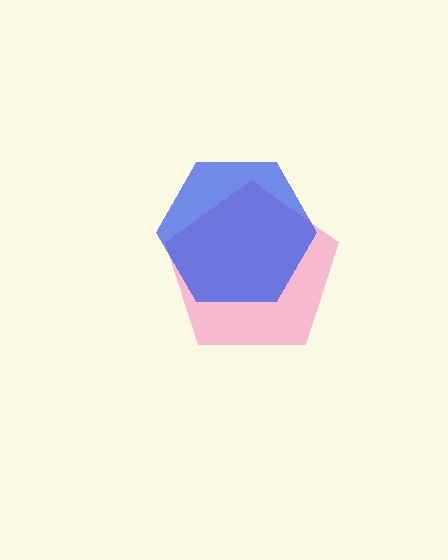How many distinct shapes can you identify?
There are 2 distinct shapes: a pink pentagon, a blue hexagon.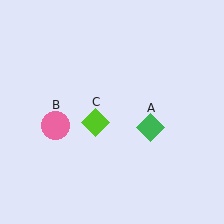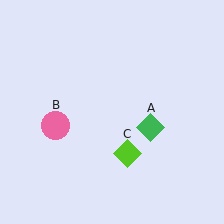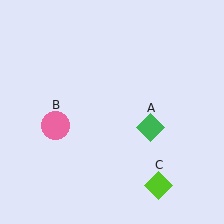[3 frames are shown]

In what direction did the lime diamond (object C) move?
The lime diamond (object C) moved down and to the right.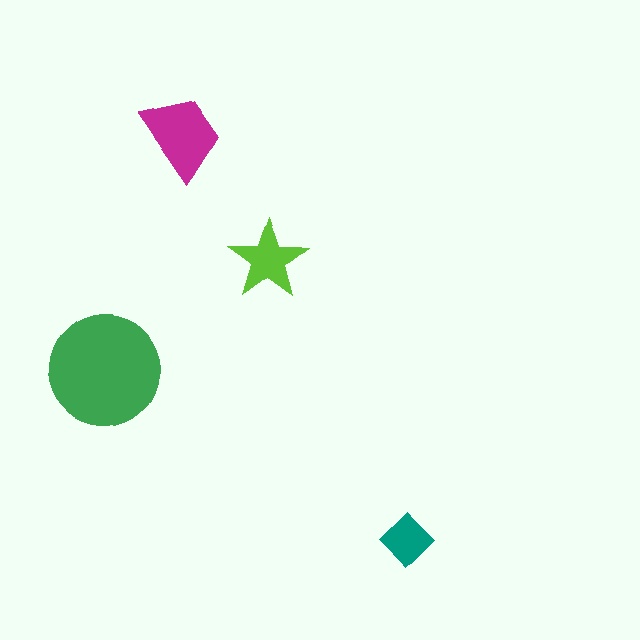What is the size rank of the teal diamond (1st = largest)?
4th.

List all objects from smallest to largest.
The teal diamond, the lime star, the magenta trapezoid, the green circle.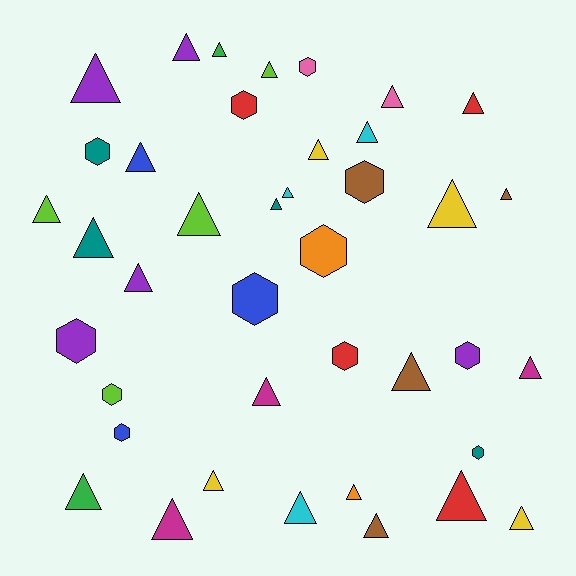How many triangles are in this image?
There are 28 triangles.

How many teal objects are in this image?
There are 4 teal objects.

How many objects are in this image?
There are 40 objects.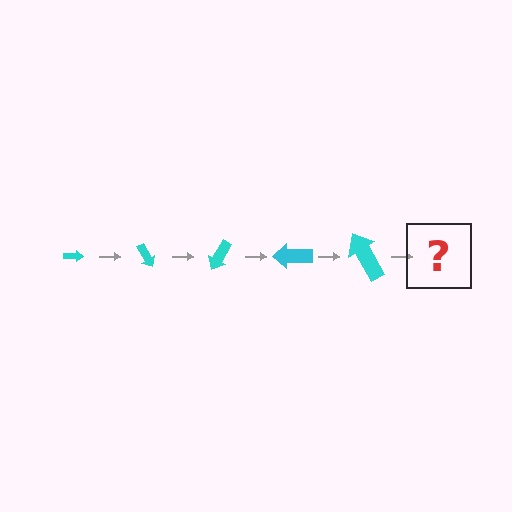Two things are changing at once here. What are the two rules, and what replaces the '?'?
The two rules are that the arrow grows larger each step and it rotates 60 degrees each step. The '?' should be an arrow, larger than the previous one and rotated 300 degrees from the start.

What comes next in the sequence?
The next element should be an arrow, larger than the previous one and rotated 300 degrees from the start.